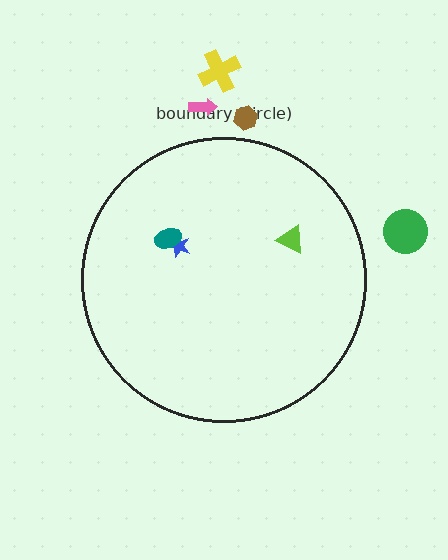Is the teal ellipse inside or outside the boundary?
Inside.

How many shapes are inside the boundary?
3 inside, 4 outside.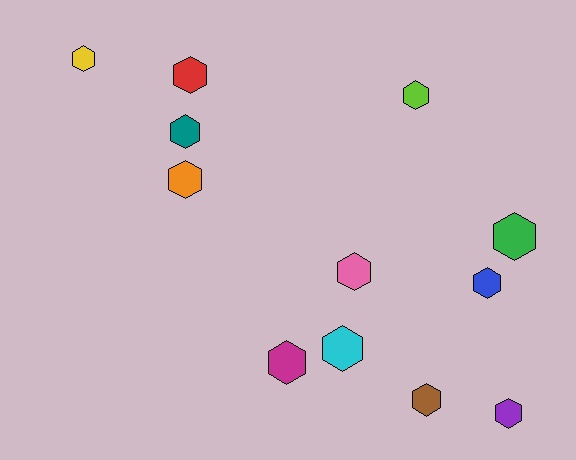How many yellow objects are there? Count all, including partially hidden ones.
There is 1 yellow object.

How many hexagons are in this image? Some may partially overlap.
There are 12 hexagons.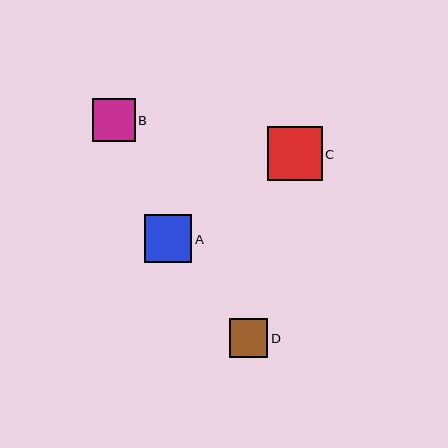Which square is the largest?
Square C is the largest with a size of approximately 55 pixels.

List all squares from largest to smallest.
From largest to smallest: C, A, B, D.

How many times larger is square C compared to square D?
Square C is approximately 1.4 times the size of square D.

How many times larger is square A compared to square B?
Square A is approximately 1.1 times the size of square B.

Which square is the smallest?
Square D is the smallest with a size of approximately 39 pixels.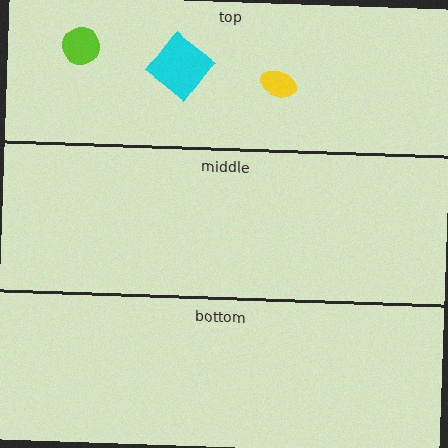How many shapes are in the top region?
3.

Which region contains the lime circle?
The top region.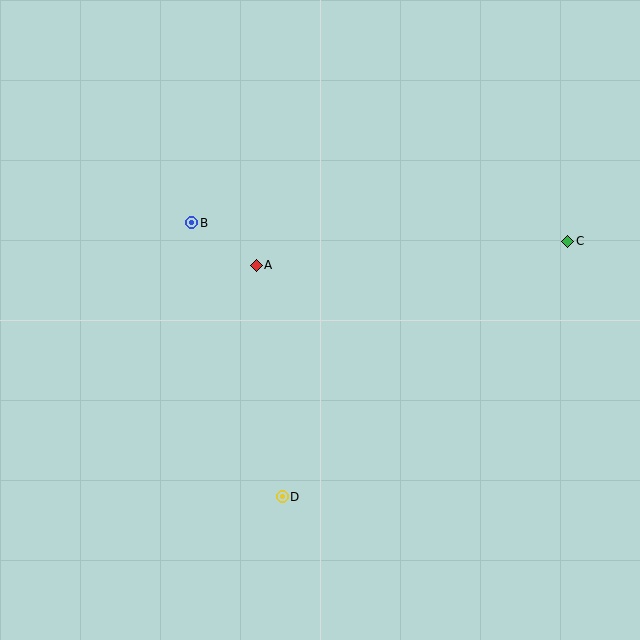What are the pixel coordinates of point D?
Point D is at (282, 497).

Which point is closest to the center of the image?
Point A at (256, 265) is closest to the center.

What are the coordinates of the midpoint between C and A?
The midpoint between C and A is at (412, 253).